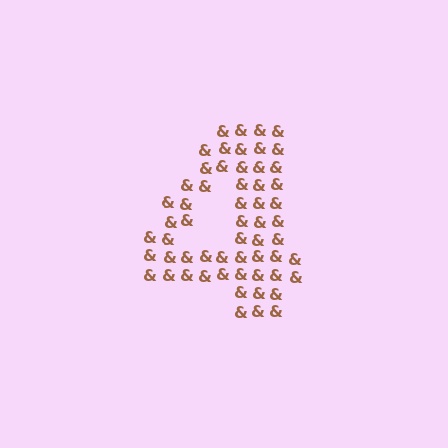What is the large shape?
The large shape is the digit 4.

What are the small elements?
The small elements are ampersands.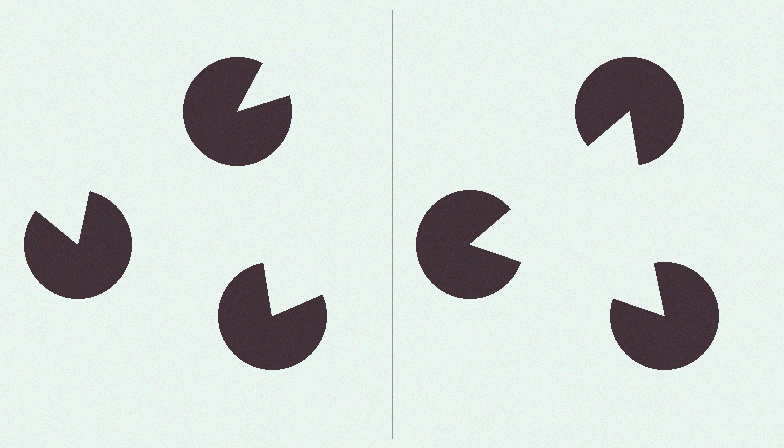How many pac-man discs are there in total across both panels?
6 — 3 on each side.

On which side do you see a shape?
An illusory triangle appears on the right side. On the left side the wedge cuts are rotated, so no coherent shape forms.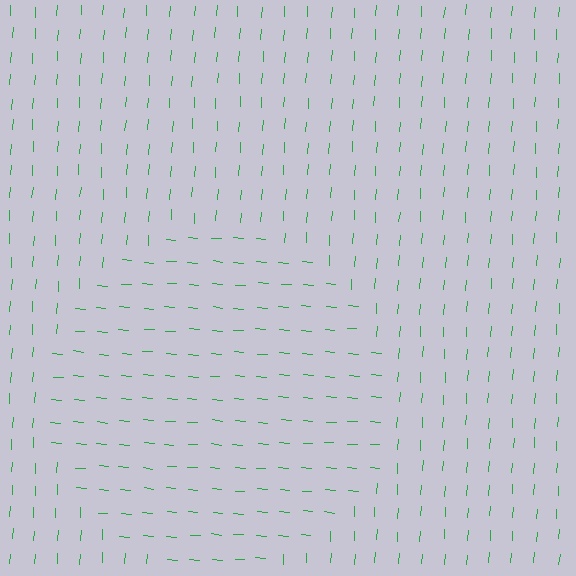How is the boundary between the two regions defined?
The boundary is defined purely by a change in line orientation (approximately 89 degrees difference). All lines are the same color and thickness.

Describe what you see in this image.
The image is filled with small green line segments. A circle region in the image has lines oriented differently from the surrounding lines, creating a visible texture boundary.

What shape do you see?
I see a circle.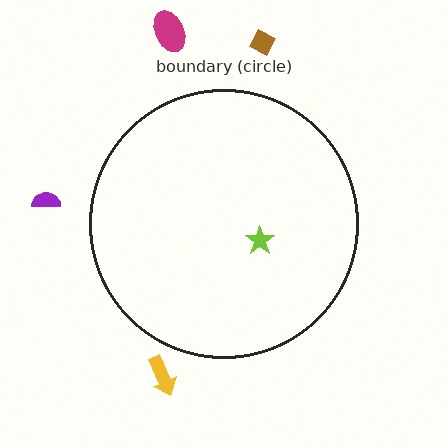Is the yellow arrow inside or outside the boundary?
Outside.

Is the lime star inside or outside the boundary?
Inside.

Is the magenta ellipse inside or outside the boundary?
Outside.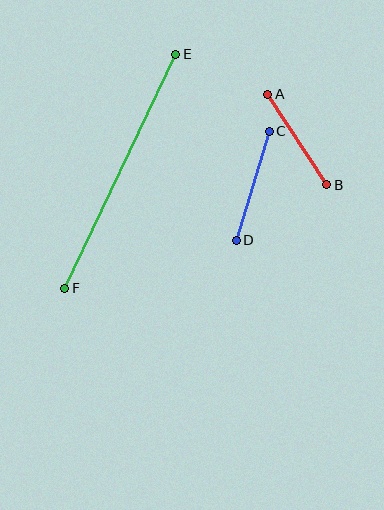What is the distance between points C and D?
The distance is approximately 114 pixels.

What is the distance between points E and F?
The distance is approximately 259 pixels.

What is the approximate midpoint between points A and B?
The midpoint is at approximately (297, 140) pixels.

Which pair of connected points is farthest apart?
Points E and F are farthest apart.